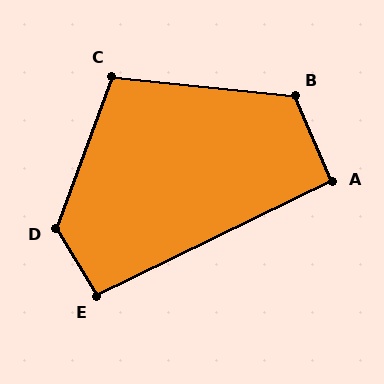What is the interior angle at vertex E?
Approximately 95 degrees (obtuse).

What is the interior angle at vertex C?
Approximately 104 degrees (obtuse).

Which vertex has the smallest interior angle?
A, at approximately 92 degrees.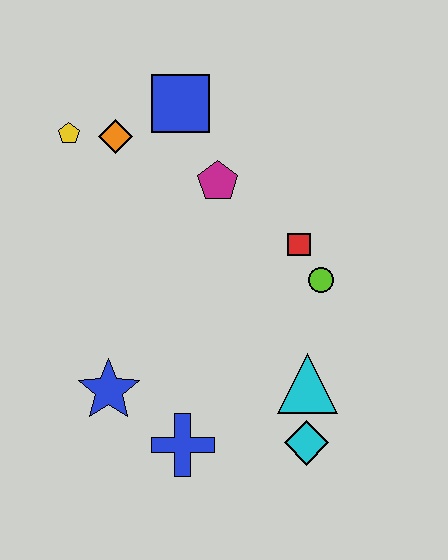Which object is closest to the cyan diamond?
The cyan triangle is closest to the cyan diamond.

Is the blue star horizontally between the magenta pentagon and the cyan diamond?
No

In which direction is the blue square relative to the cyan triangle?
The blue square is above the cyan triangle.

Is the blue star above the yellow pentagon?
No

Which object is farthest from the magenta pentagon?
The cyan diamond is farthest from the magenta pentagon.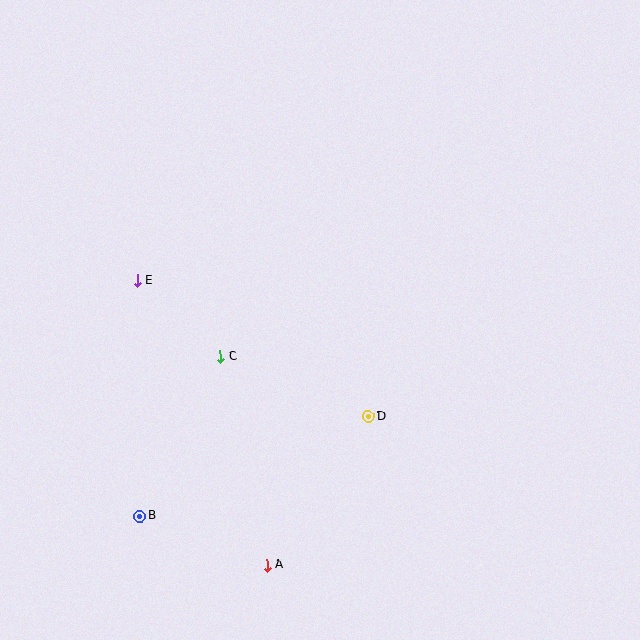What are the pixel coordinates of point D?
Point D is at (368, 417).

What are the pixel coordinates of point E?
Point E is at (137, 280).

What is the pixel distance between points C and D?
The distance between C and D is 160 pixels.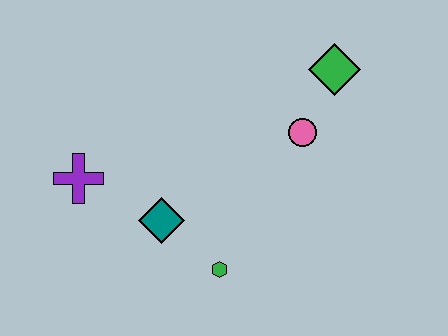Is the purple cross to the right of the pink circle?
No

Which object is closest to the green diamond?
The pink circle is closest to the green diamond.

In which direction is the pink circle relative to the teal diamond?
The pink circle is to the right of the teal diamond.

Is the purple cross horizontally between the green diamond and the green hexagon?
No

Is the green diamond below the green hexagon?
No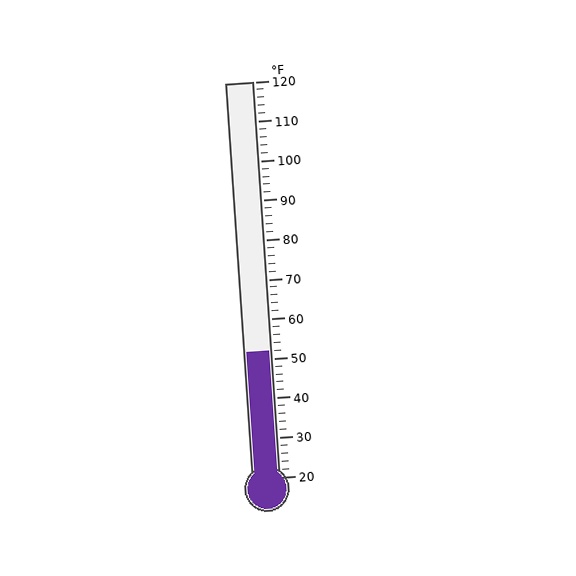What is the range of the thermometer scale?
The thermometer scale ranges from 20°F to 120°F.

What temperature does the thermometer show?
The thermometer shows approximately 52°F.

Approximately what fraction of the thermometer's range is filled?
The thermometer is filled to approximately 30% of its range.